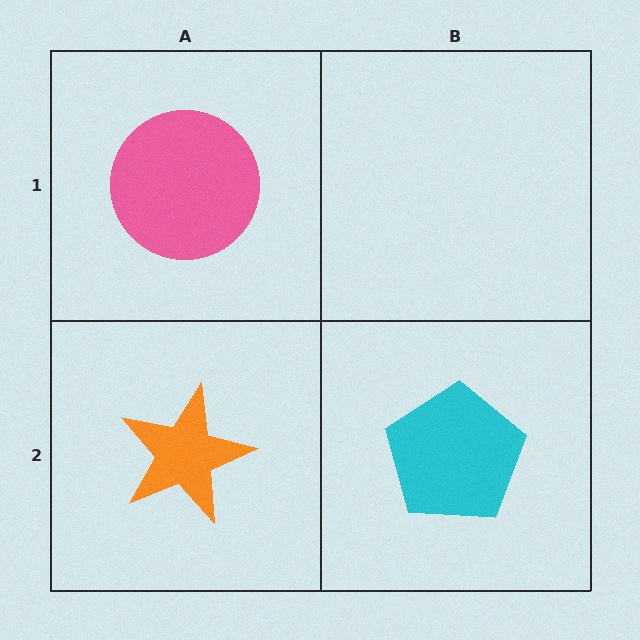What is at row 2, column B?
A cyan pentagon.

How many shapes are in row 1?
1 shape.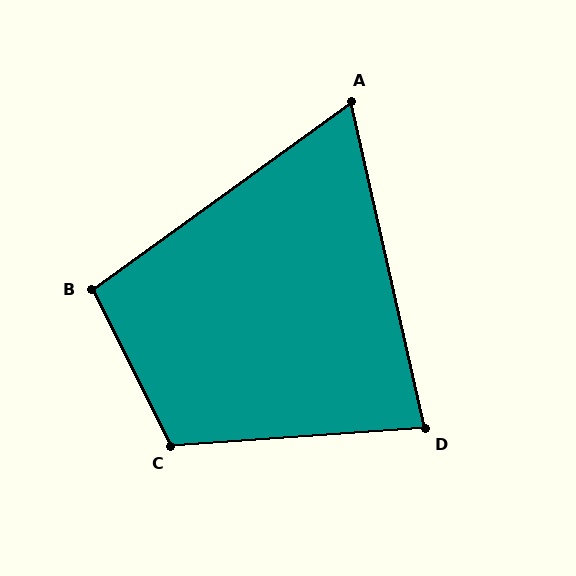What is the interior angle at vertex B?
Approximately 99 degrees (obtuse).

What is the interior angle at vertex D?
Approximately 81 degrees (acute).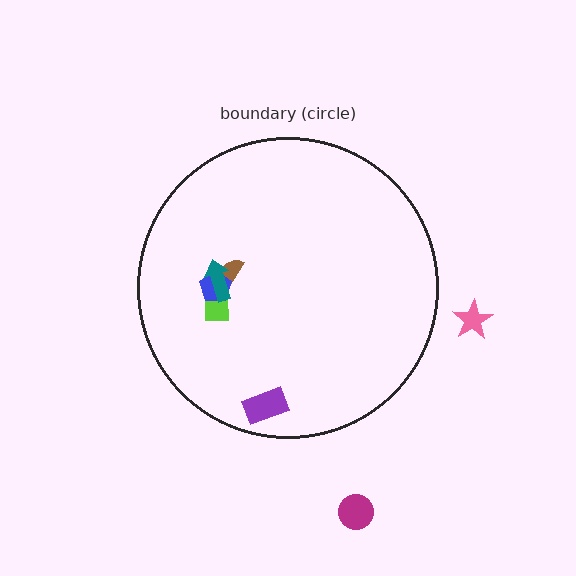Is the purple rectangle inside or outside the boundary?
Inside.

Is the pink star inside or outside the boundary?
Outside.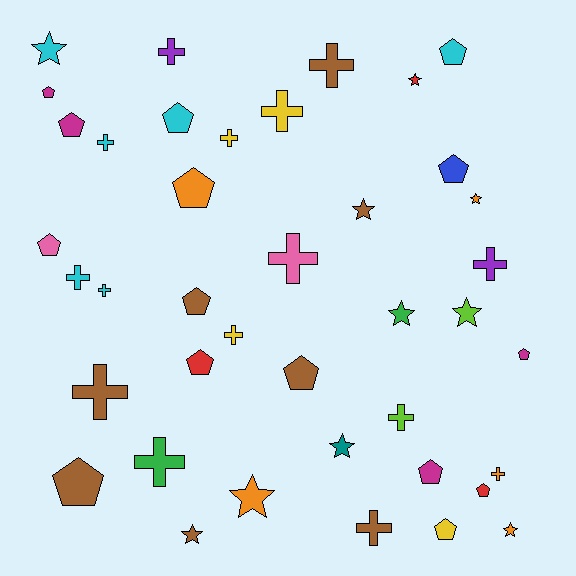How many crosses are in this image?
There are 15 crosses.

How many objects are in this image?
There are 40 objects.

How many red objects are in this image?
There are 3 red objects.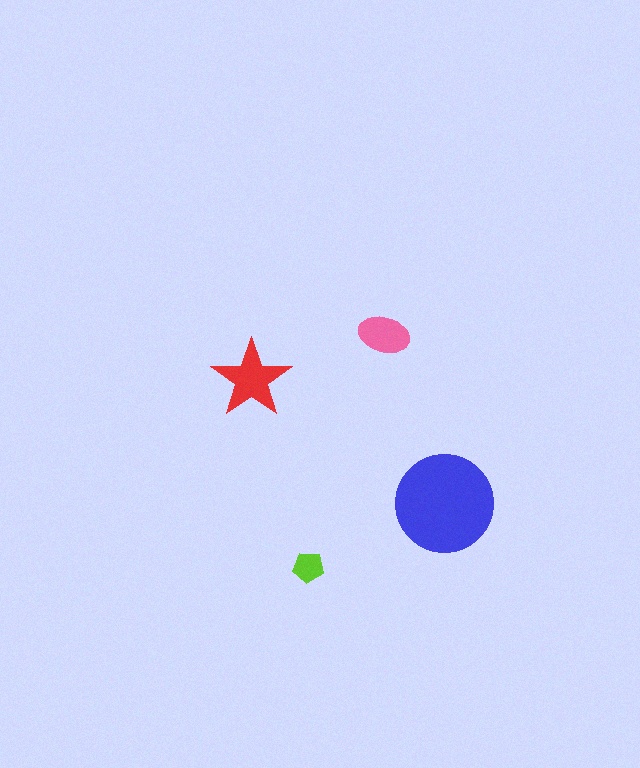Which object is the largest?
The blue circle.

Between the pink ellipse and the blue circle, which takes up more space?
The blue circle.